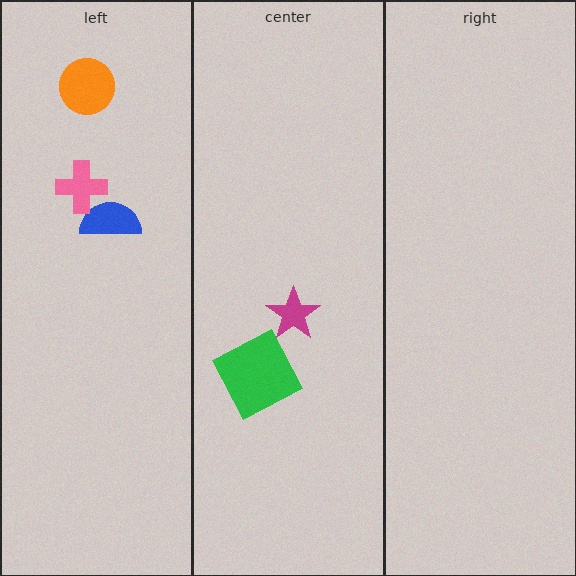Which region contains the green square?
The center region.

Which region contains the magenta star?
The center region.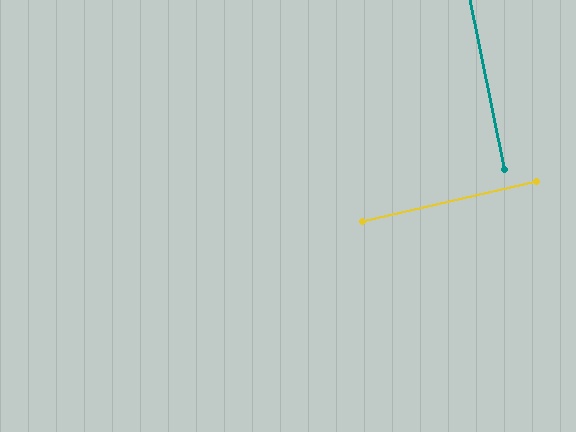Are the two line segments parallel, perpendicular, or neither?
Perpendicular — they meet at approximately 88°.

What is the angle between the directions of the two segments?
Approximately 88 degrees.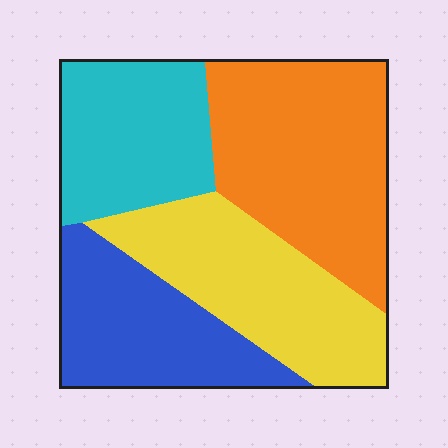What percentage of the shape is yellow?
Yellow takes up about one quarter (1/4) of the shape.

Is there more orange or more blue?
Orange.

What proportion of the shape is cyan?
Cyan takes up about one fifth (1/5) of the shape.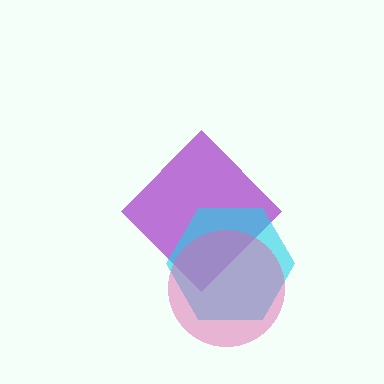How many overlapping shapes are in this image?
There are 3 overlapping shapes in the image.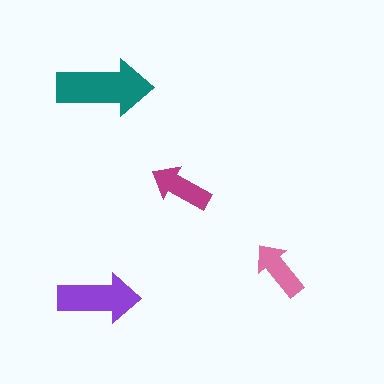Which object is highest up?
The teal arrow is topmost.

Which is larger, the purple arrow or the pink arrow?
The purple one.